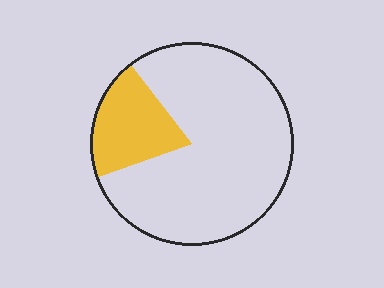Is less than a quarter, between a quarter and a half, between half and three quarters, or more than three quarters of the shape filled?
Less than a quarter.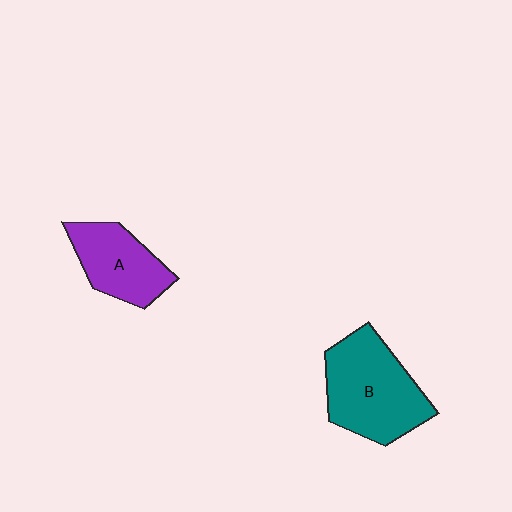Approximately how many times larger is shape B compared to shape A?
Approximately 1.5 times.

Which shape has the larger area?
Shape B (teal).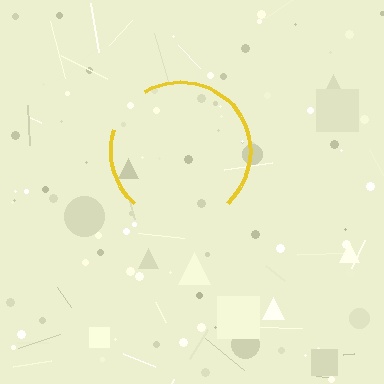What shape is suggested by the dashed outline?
The dashed outline suggests a circle.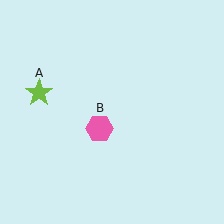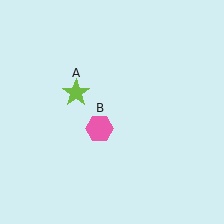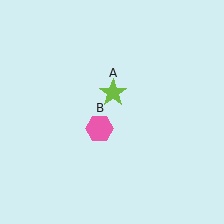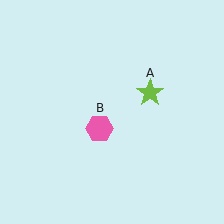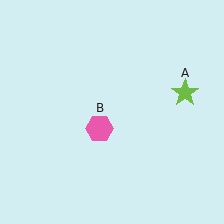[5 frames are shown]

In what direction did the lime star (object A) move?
The lime star (object A) moved right.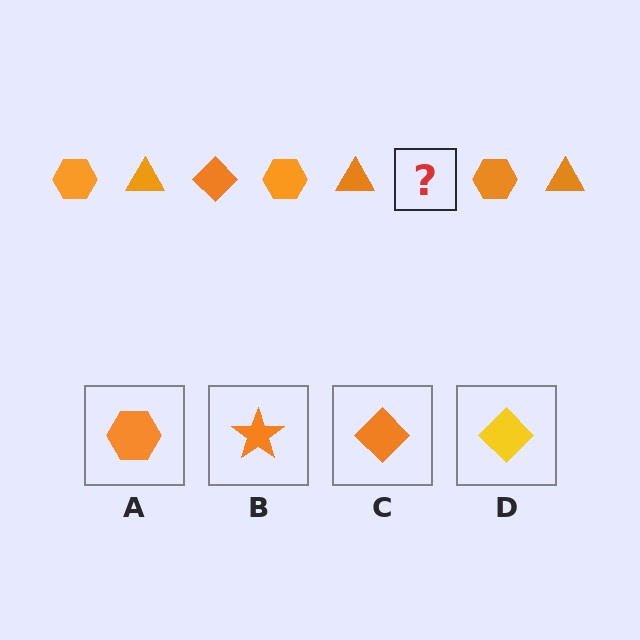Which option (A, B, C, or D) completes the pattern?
C.